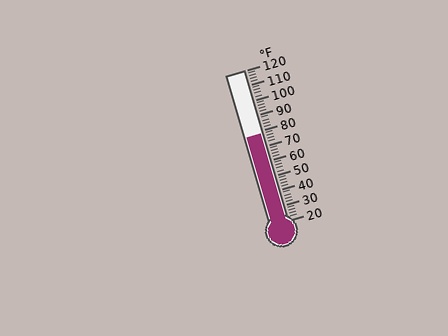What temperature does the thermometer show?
The thermometer shows approximately 78°F.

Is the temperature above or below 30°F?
The temperature is above 30°F.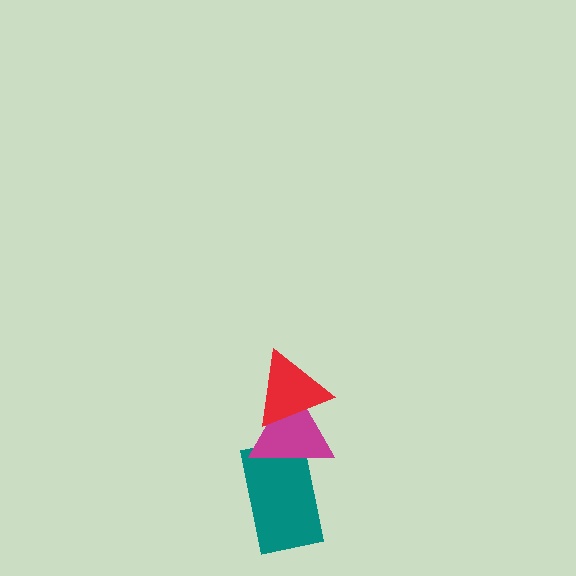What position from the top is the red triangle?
The red triangle is 1st from the top.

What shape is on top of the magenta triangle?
The red triangle is on top of the magenta triangle.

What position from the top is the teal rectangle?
The teal rectangle is 3rd from the top.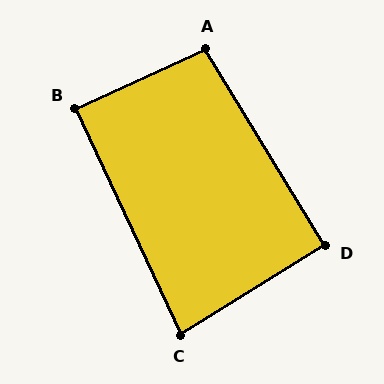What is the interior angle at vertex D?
Approximately 90 degrees (approximately right).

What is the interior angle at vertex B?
Approximately 90 degrees (approximately right).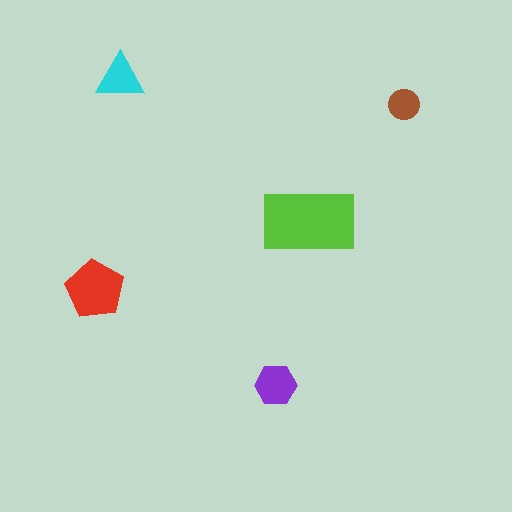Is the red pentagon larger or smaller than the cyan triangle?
Larger.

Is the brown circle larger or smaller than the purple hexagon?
Smaller.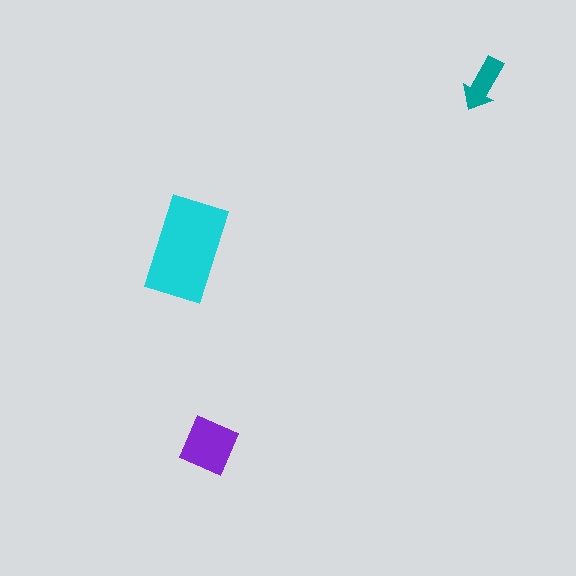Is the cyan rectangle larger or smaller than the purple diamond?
Larger.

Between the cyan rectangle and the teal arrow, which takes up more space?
The cyan rectangle.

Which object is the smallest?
The teal arrow.